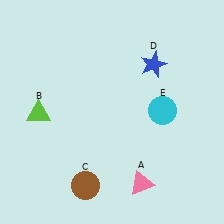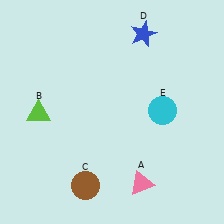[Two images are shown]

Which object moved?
The blue star (D) moved up.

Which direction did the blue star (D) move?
The blue star (D) moved up.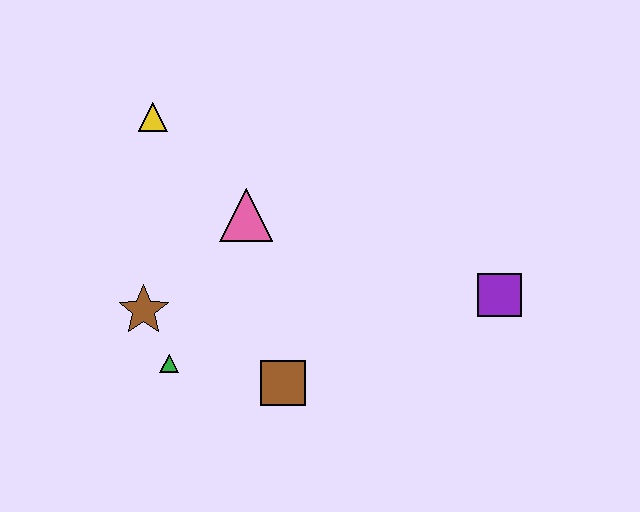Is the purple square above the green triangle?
Yes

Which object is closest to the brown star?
The green triangle is closest to the brown star.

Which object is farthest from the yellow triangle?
The purple square is farthest from the yellow triangle.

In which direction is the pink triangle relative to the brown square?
The pink triangle is above the brown square.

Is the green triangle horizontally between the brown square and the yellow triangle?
Yes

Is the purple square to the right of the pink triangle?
Yes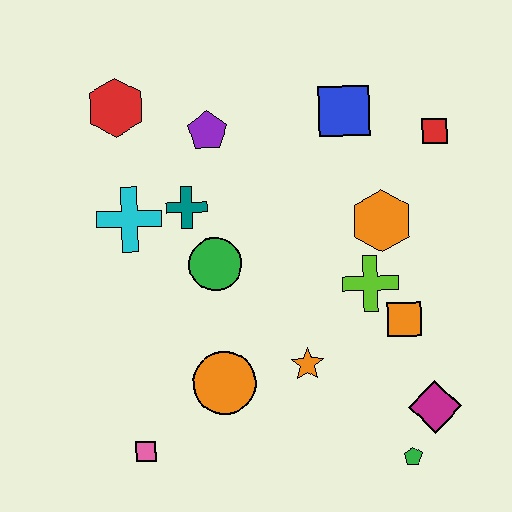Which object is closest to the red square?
The blue square is closest to the red square.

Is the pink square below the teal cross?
Yes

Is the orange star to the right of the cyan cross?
Yes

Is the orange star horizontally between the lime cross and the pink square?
Yes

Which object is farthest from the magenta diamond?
The red hexagon is farthest from the magenta diamond.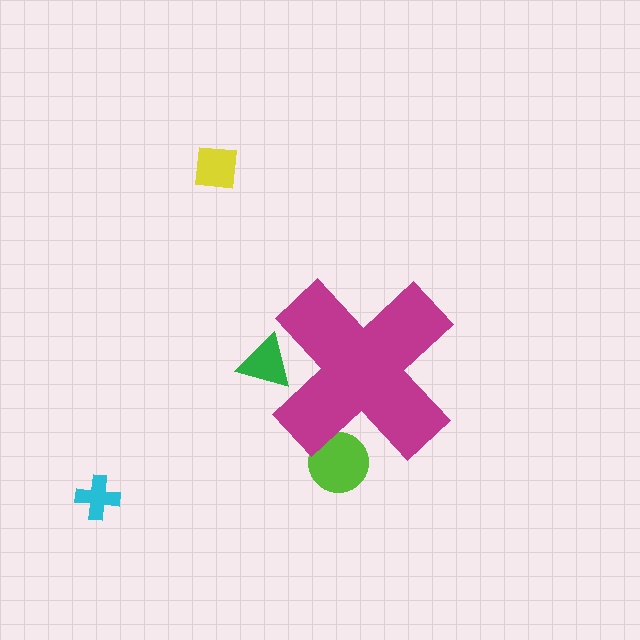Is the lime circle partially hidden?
Yes, the lime circle is partially hidden behind the magenta cross.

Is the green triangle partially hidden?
Yes, the green triangle is partially hidden behind the magenta cross.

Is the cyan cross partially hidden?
No, the cyan cross is fully visible.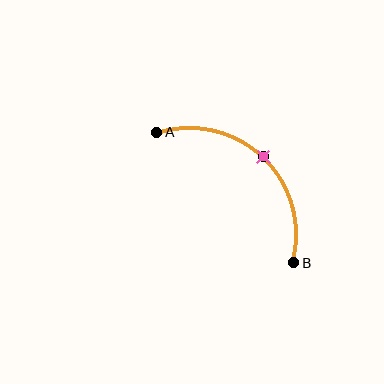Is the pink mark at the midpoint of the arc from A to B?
Yes. The pink mark lies on the arc at equal arc-length from both A and B — it is the arc midpoint.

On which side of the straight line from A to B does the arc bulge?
The arc bulges above and to the right of the straight line connecting A and B.